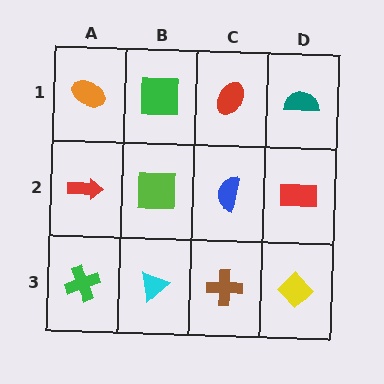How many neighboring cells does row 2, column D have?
3.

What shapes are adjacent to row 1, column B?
A lime square (row 2, column B), an orange ellipse (row 1, column A), a red ellipse (row 1, column C).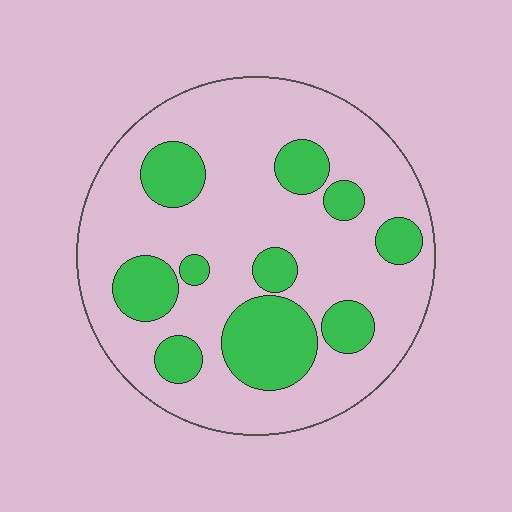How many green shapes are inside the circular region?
10.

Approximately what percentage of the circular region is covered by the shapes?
Approximately 25%.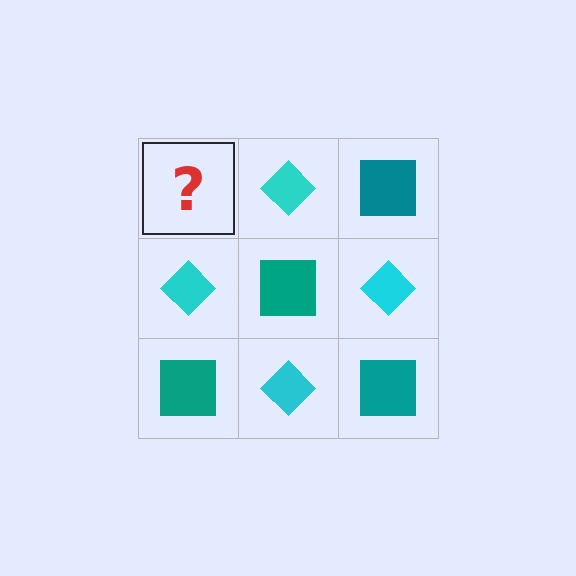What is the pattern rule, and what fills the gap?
The rule is that it alternates teal square and cyan diamond in a checkerboard pattern. The gap should be filled with a teal square.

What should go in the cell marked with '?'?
The missing cell should contain a teal square.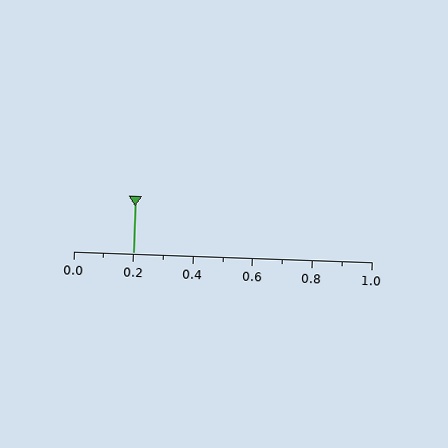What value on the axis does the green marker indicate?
The marker indicates approximately 0.2.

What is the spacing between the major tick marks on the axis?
The major ticks are spaced 0.2 apart.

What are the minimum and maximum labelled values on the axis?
The axis runs from 0.0 to 1.0.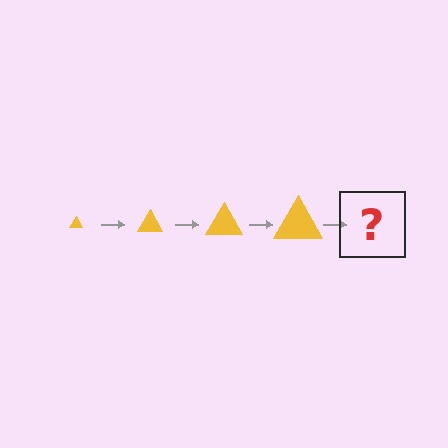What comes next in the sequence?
The next element should be a yellow triangle, larger than the previous one.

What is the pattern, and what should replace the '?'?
The pattern is that the triangle gets progressively larger each step. The '?' should be a yellow triangle, larger than the previous one.